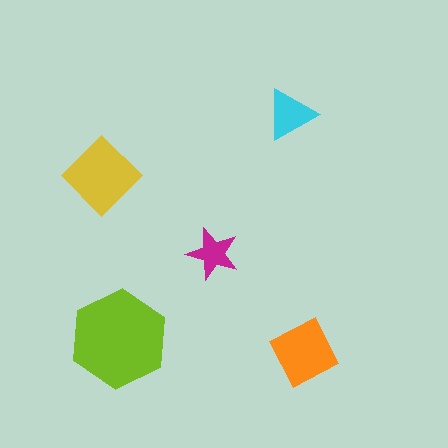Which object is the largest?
The lime hexagon.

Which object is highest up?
The cyan triangle is topmost.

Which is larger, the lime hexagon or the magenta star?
The lime hexagon.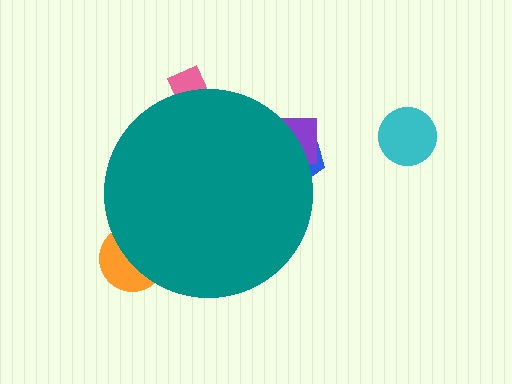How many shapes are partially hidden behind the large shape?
4 shapes are partially hidden.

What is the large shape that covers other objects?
A teal circle.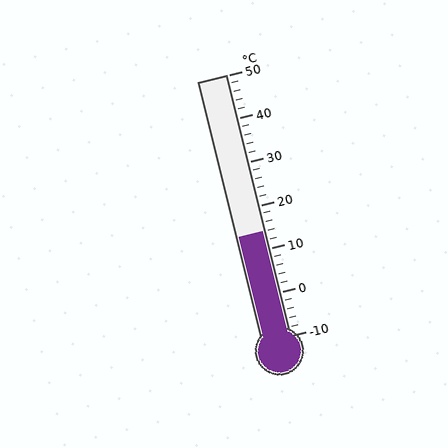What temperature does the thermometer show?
The thermometer shows approximately 14°C.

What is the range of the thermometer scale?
The thermometer scale ranges from -10°C to 50°C.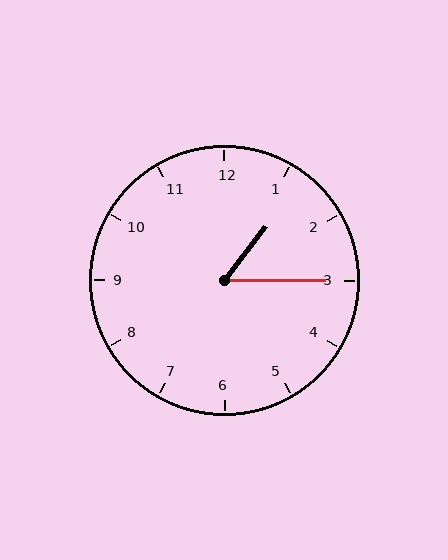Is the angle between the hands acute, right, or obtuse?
It is acute.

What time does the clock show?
1:15.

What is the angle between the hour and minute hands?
Approximately 52 degrees.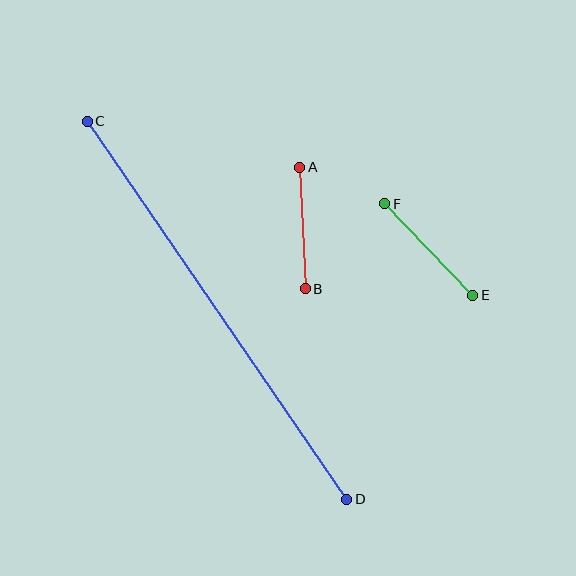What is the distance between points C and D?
The distance is approximately 458 pixels.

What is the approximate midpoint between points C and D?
The midpoint is at approximately (217, 310) pixels.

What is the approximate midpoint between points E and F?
The midpoint is at approximately (429, 250) pixels.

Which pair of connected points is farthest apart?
Points C and D are farthest apart.